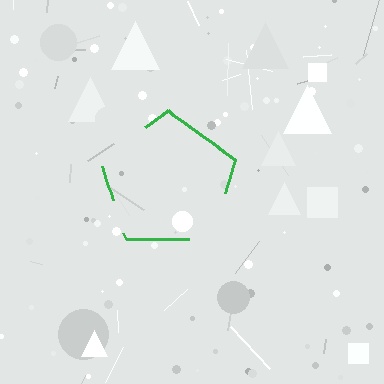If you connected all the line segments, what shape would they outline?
They would outline a pentagon.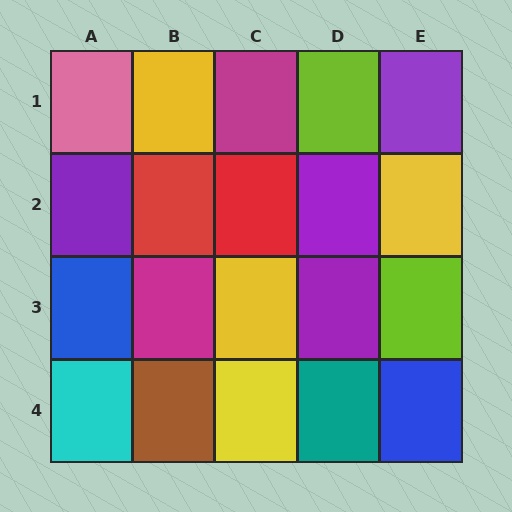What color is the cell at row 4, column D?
Teal.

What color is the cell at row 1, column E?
Purple.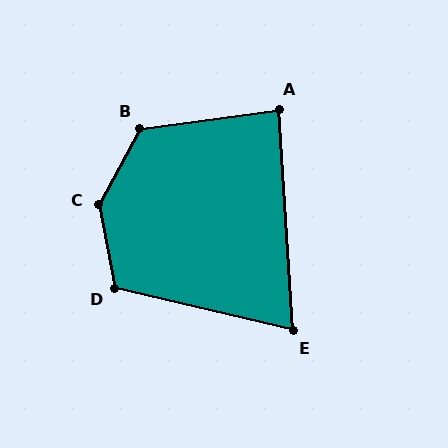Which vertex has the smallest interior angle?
E, at approximately 73 degrees.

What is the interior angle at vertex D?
Approximately 114 degrees (obtuse).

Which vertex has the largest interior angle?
C, at approximately 141 degrees.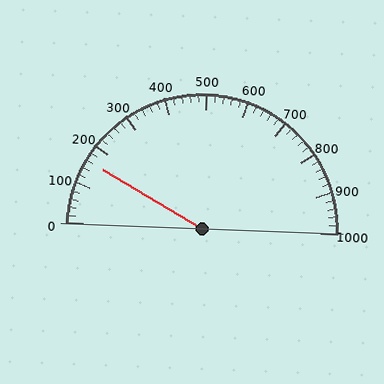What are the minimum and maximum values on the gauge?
The gauge ranges from 0 to 1000.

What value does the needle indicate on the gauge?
The needle indicates approximately 160.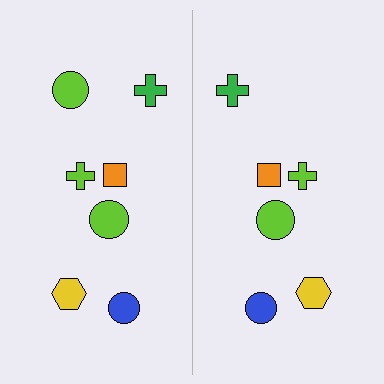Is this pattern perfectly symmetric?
No, the pattern is not perfectly symmetric. A lime circle is missing from the right side.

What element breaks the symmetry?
A lime circle is missing from the right side.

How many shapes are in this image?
There are 13 shapes in this image.